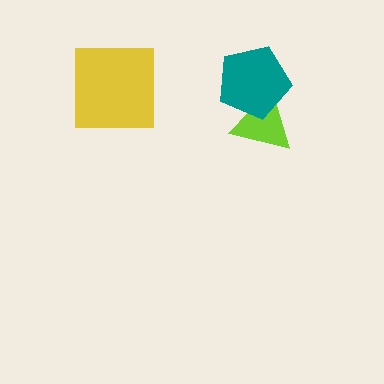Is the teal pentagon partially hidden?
No, no other shape covers it.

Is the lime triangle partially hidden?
Yes, it is partially covered by another shape.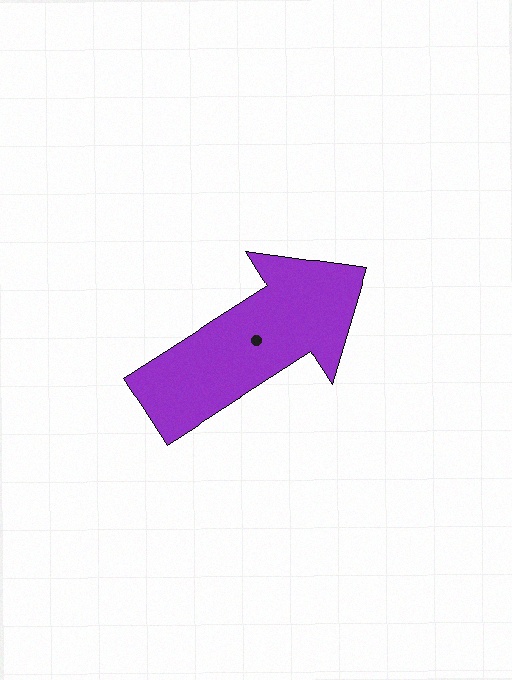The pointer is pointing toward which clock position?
Roughly 2 o'clock.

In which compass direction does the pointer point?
Northeast.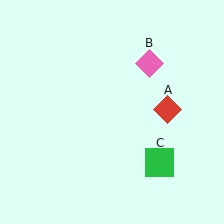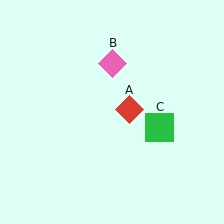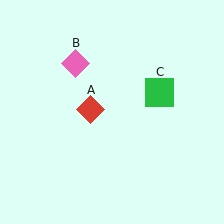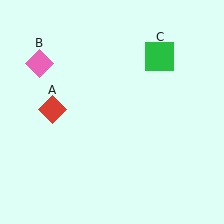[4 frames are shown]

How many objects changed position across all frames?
3 objects changed position: red diamond (object A), pink diamond (object B), green square (object C).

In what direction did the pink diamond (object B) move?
The pink diamond (object B) moved left.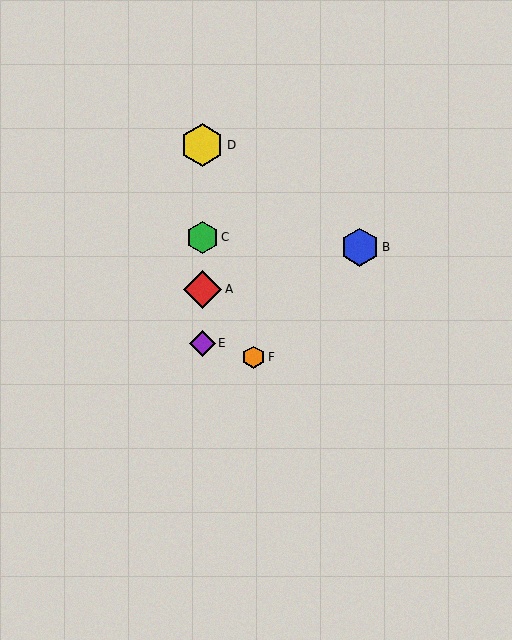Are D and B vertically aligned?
No, D is at x≈202 and B is at x≈360.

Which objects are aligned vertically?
Objects A, C, D, E are aligned vertically.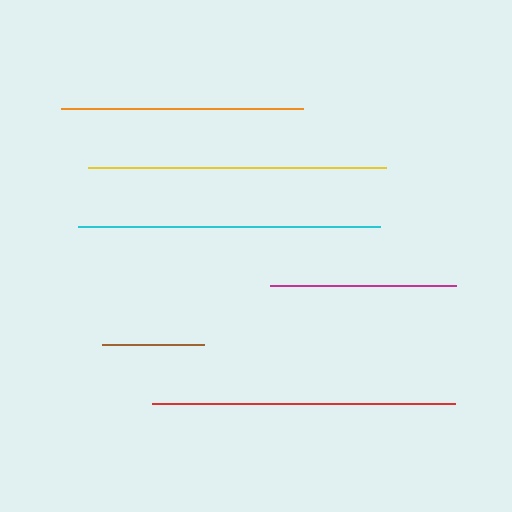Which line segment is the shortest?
The brown line is the shortest at approximately 101 pixels.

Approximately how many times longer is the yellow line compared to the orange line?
The yellow line is approximately 1.2 times the length of the orange line.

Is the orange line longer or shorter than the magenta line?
The orange line is longer than the magenta line.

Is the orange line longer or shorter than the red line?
The red line is longer than the orange line.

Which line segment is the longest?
The red line is the longest at approximately 302 pixels.